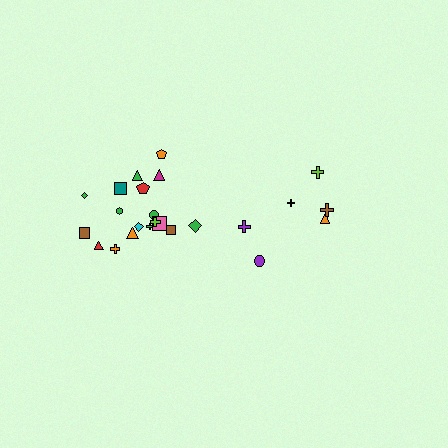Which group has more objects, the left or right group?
The left group.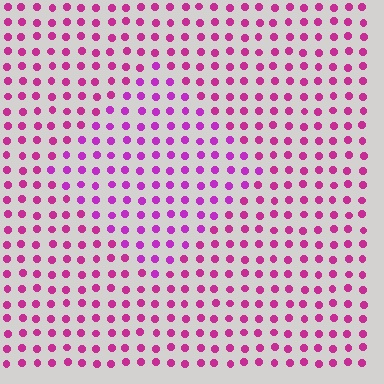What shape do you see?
I see a diamond.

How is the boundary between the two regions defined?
The boundary is defined purely by a slight shift in hue (about 22 degrees). Spacing, size, and orientation are identical on both sides.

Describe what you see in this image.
The image is filled with small magenta elements in a uniform arrangement. A diamond-shaped region is visible where the elements are tinted to a slightly different hue, forming a subtle color boundary.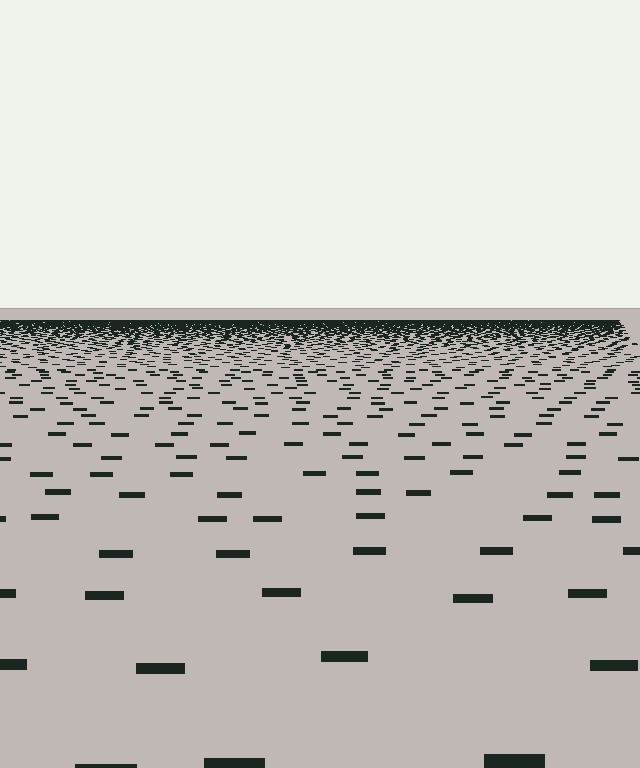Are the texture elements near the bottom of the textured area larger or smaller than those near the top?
Larger. Near the bottom, elements are closer to the viewer and appear at a bigger on-screen size.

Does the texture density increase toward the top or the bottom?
Density increases toward the top.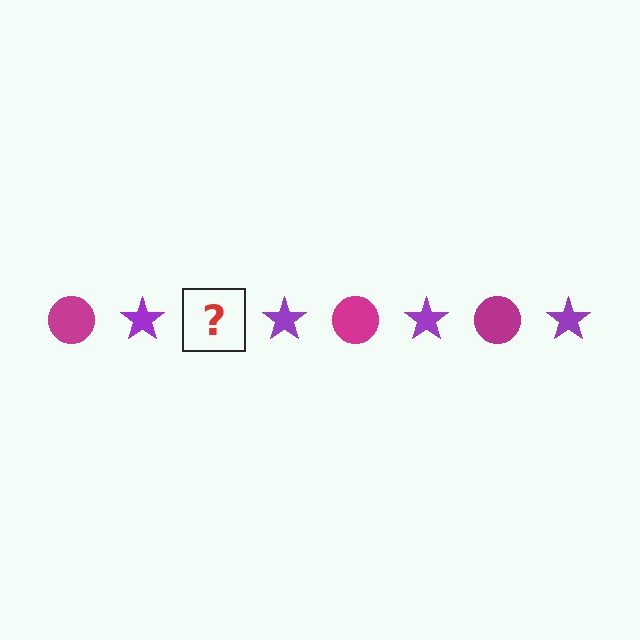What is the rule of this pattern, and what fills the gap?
The rule is that the pattern alternates between magenta circle and purple star. The gap should be filled with a magenta circle.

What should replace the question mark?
The question mark should be replaced with a magenta circle.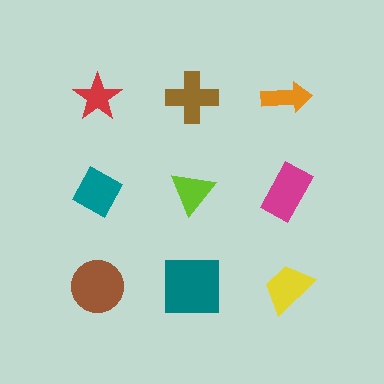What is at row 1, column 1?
A red star.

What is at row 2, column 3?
A magenta rectangle.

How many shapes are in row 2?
3 shapes.